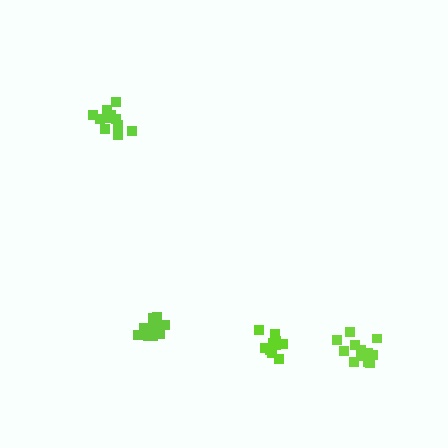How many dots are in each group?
Group 1: 14 dots, Group 2: 10 dots, Group 3: 13 dots, Group 4: 11 dots (48 total).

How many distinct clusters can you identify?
There are 4 distinct clusters.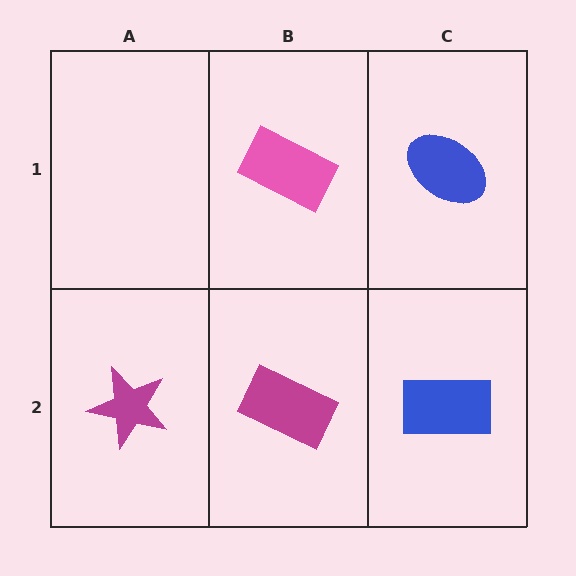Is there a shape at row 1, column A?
No, that cell is empty.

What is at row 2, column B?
A magenta rectangle.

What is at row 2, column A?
A magenta star.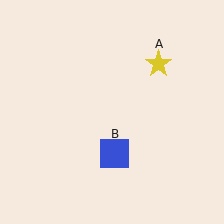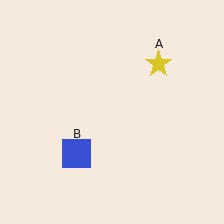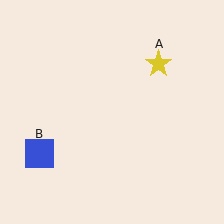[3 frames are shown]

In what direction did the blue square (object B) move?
The blue square (object B) moved left.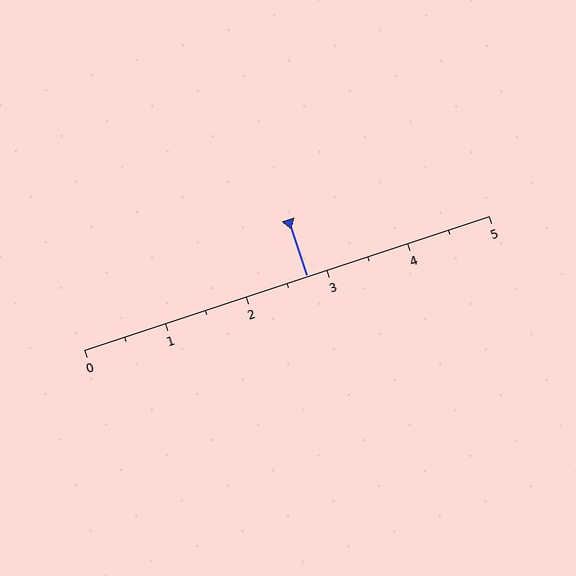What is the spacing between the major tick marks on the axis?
The major ticks are spaced 1 apart.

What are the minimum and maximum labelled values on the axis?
The axis runs from 0 to 5.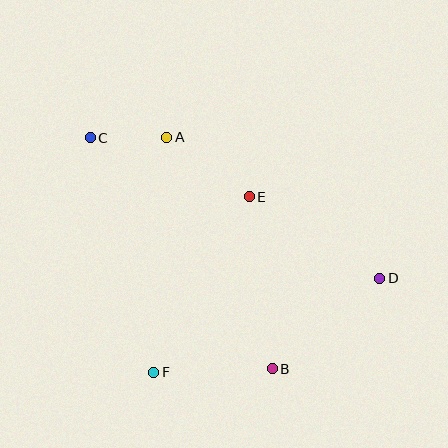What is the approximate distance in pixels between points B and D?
The distance between B and D is approximately 141 pixels.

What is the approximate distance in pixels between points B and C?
The distance between B and C is approximately 294 pixels.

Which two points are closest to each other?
Points A and C are closest to each other.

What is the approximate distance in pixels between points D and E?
The distance between D and E is approximately 153 pixels.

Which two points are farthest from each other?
Points C and D are farthest from each other.